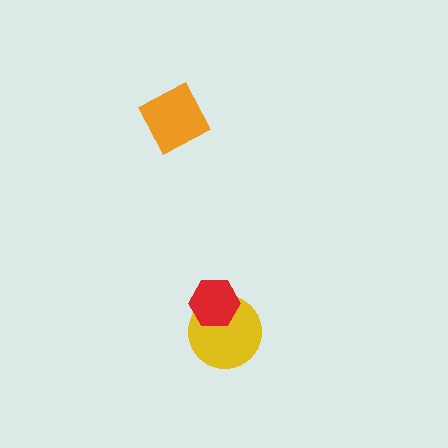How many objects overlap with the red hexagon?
1 object overlaps with the red hexagon.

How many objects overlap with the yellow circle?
1 object overlaps with the yellow circle.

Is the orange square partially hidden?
No, no other shape covers it.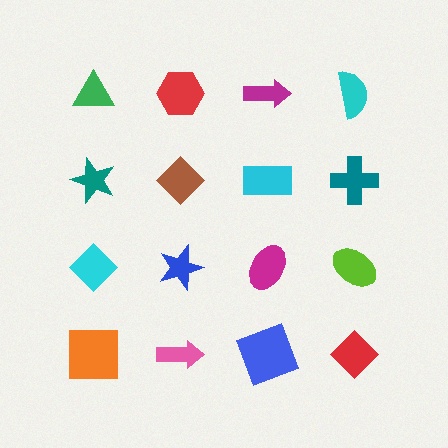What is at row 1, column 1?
A green triangle.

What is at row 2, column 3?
A cyan rectangle.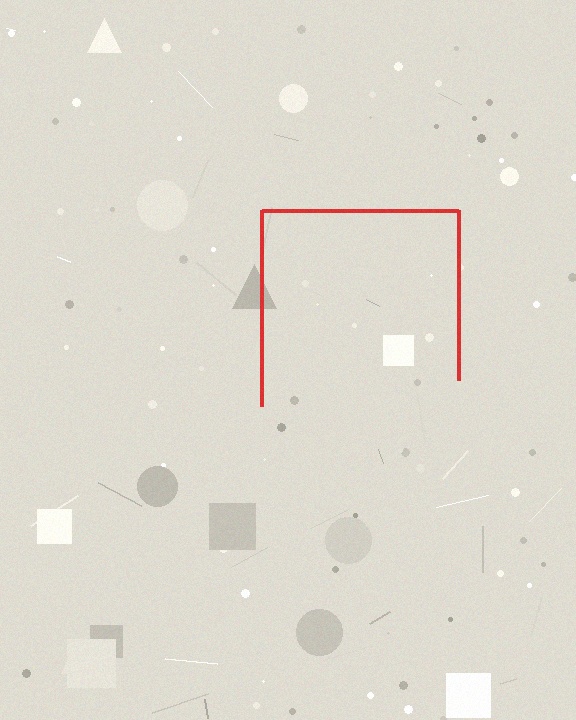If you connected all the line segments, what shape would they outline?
They would outline a square.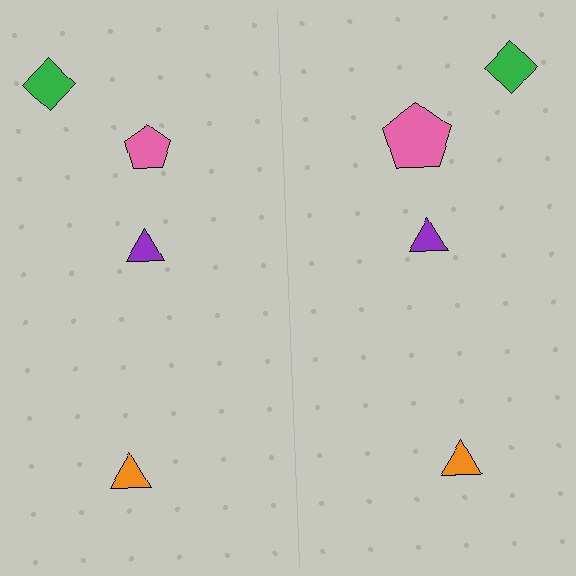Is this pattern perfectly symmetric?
No, the pattern is not perfectly symmetric. The pink pentagon on the right side has a different size than its mirror counterpart.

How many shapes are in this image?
There are 8 shapes in this image.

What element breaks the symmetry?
The pink pentagon on the right side has a different size than its mirror counterpart.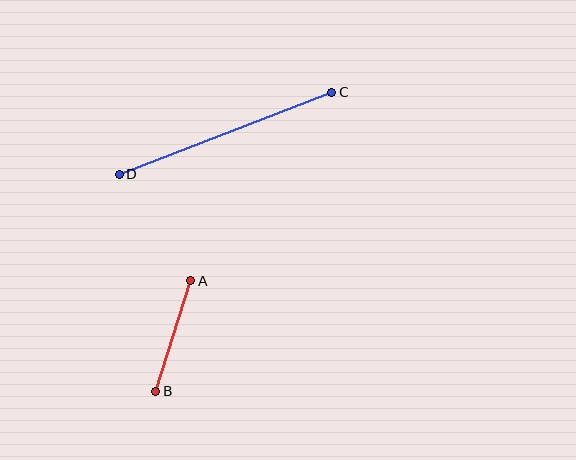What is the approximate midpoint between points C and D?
The midpoint is at approximately (225, 133) pixels.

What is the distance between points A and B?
The distance is approximately 116 pixels.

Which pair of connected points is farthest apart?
Points C and D are farthest apart.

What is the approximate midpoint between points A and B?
The midpoint is at approximately (173, 336) pixels.